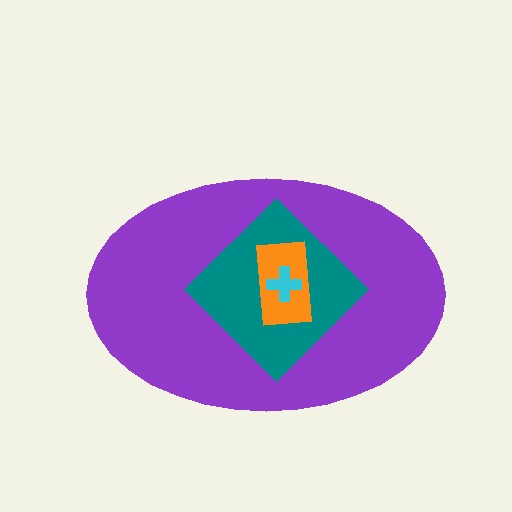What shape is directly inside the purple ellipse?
The teal diamond.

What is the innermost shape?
The cyan cross.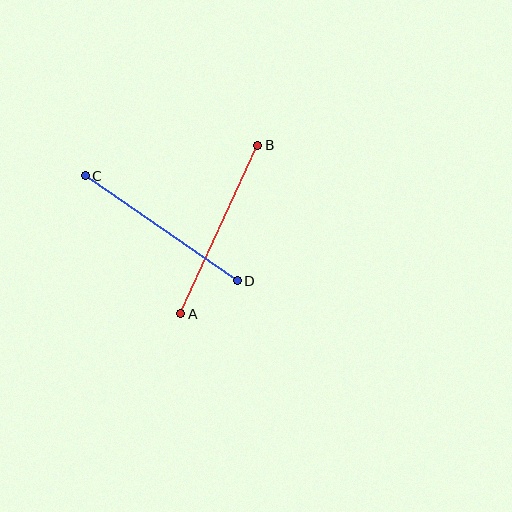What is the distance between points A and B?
The distance is approximately 185 pixels.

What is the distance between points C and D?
The distance is approximately 185 pixels.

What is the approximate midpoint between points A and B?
The midpoint is at approximately (219, 229) pixels.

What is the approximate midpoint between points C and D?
The midpoint is at approximately (161, 228) pixels.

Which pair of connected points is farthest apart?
Points A and B are farthest apart.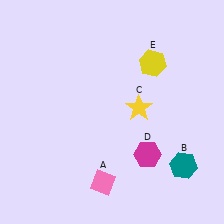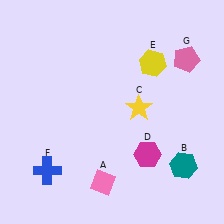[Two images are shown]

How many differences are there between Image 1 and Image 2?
There are 2 differences between the two images.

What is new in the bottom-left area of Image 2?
A blue cross (F) was added in the bottom-left area of Image 2.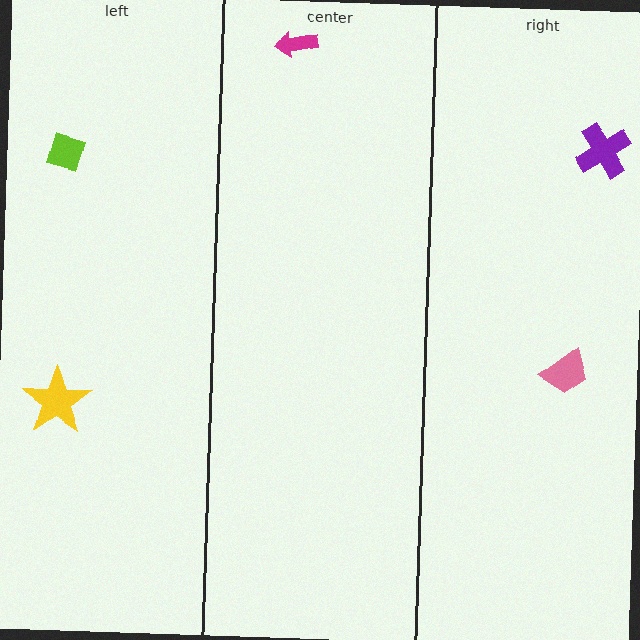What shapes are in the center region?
The magenta arrow.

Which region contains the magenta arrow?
The center region.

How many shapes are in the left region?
2.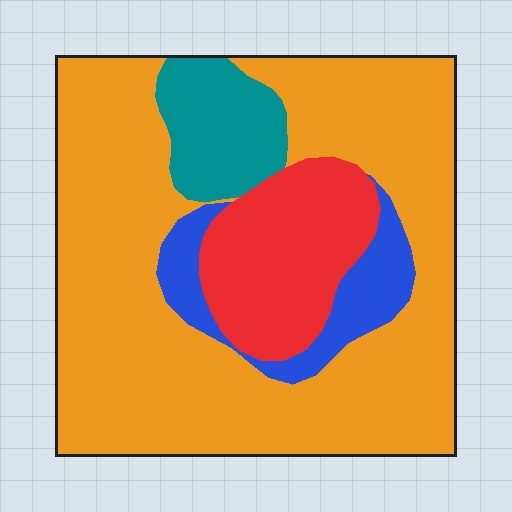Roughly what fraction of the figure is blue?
Blue covers 9% of the figure.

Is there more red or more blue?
Red.